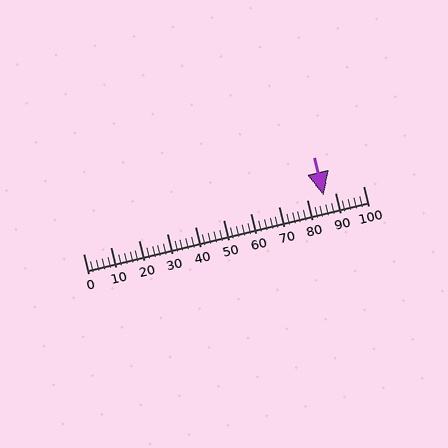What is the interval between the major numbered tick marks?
The major tick marks are spaced 10 units apart.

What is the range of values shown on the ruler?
The ruler shows values from 0 to 100.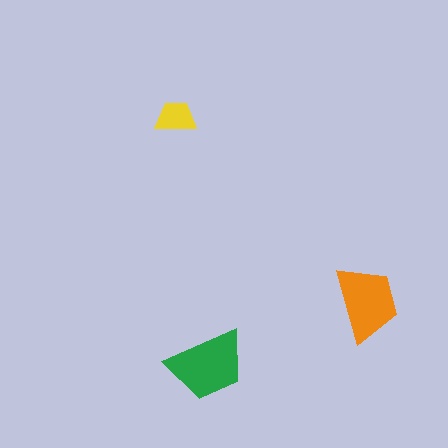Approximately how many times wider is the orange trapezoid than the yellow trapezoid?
About 2 times wider.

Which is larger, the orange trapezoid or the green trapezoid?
The green one.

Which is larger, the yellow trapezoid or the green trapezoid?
The green one.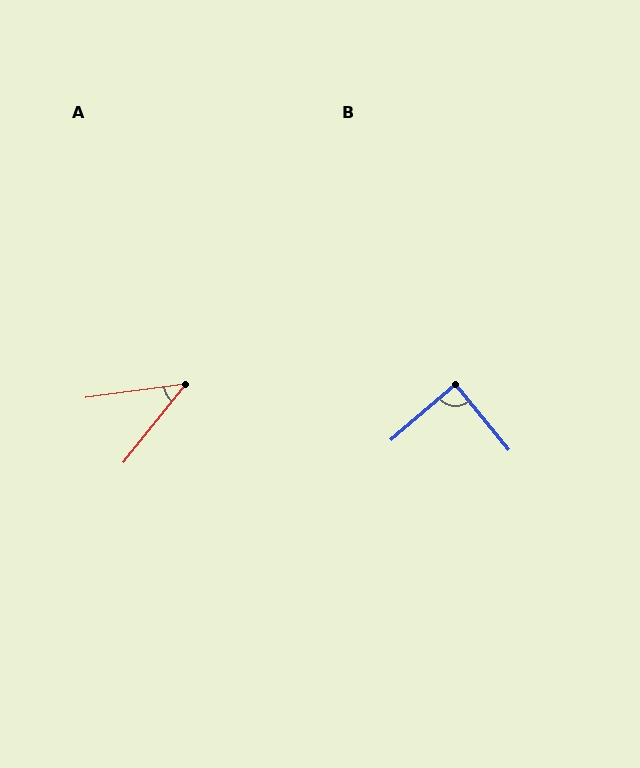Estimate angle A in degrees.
Approximately 44 degrees.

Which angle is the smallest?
A, at approximately 44 degrees.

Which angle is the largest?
B, at approximately 89 degrees.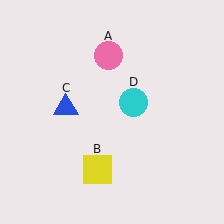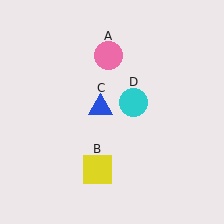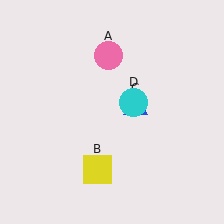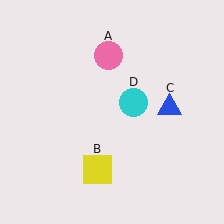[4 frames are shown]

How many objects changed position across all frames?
1 object changed position: blue triangle (object C).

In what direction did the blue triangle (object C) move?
The blue triangle (object C) moved right.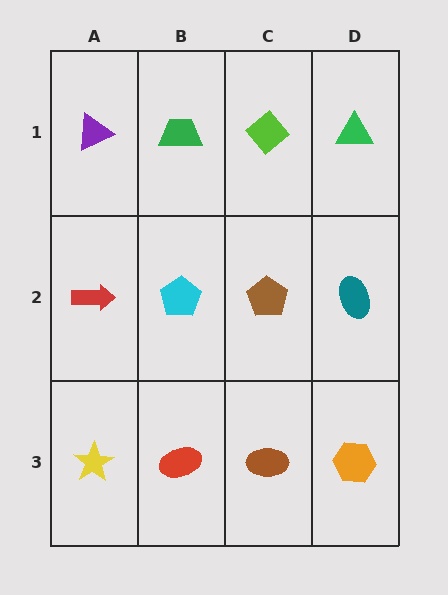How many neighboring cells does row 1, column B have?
3.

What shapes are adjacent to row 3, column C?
A brown pentagon (row 2, column C), a red ellipse (row 3, column B), an orange hexagon (row 3, column D).